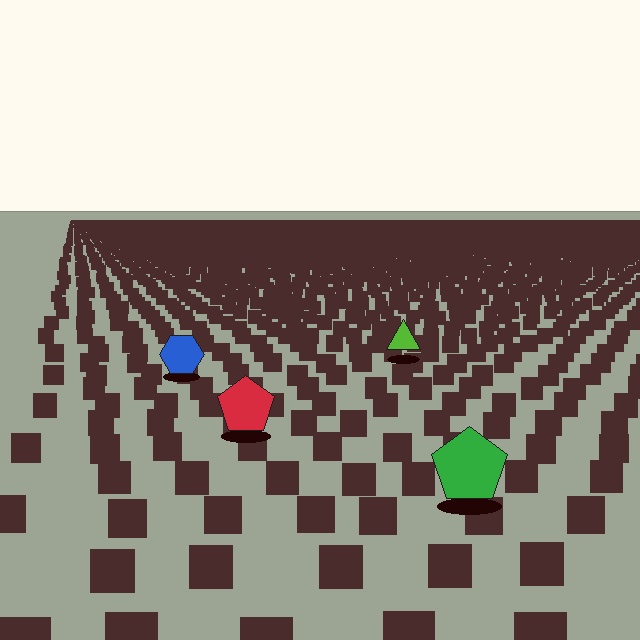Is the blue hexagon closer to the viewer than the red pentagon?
No. The red pentagon is closer — you can tell from the texture gradient: the ground texture is coarser near it.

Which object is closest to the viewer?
The green pentagon is closest. The texture marks near it are larger and more spread out.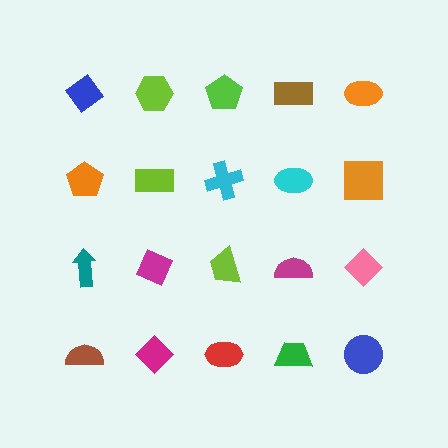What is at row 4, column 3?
A red ellipse.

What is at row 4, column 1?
A brown semicircle.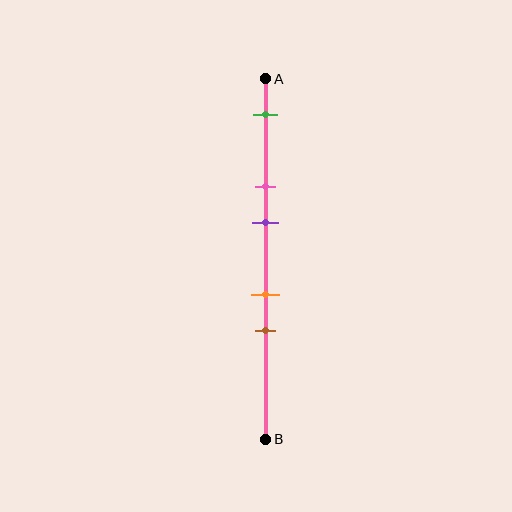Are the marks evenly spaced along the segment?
No, the marks are not evenly spaced.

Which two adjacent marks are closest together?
The orange and brown marks are the closest adjacent pair.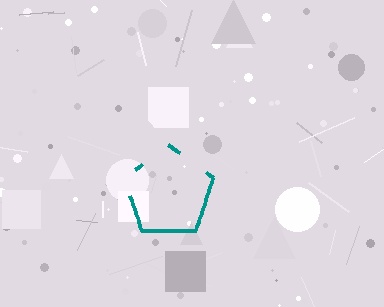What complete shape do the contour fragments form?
The contour fragments form a pentagon.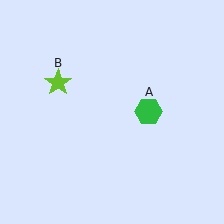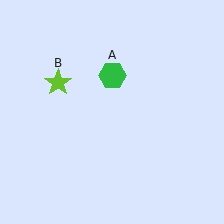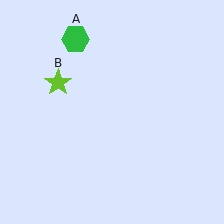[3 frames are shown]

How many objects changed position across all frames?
1 object changed position: green hexagon (object A).